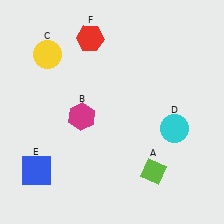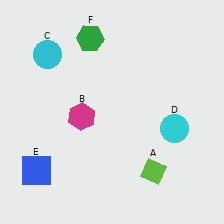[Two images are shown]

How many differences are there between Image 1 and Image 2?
There are 2 differences between the two images.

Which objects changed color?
C changed from yellow to cyan. F changed from red to green.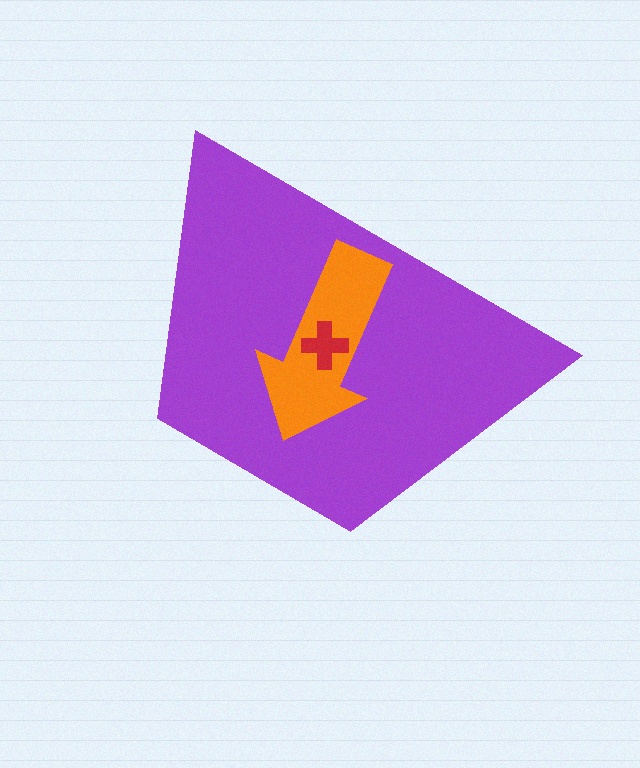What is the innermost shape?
The red cross.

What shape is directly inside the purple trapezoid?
The orange arrow.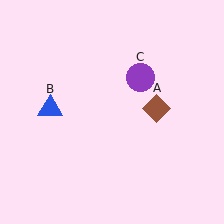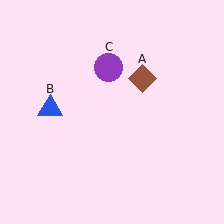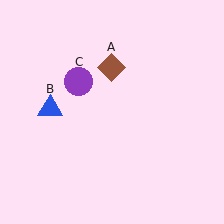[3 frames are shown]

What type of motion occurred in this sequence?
The brown diamond (object A), purple circle (object C) rotated counterclockwise around the center of the scene.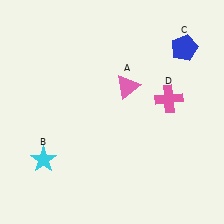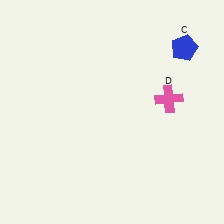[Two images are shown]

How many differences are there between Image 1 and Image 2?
There are 2 differences between the two images.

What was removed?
The cyan star (B), the pink triangle (A) were removed in Image 2.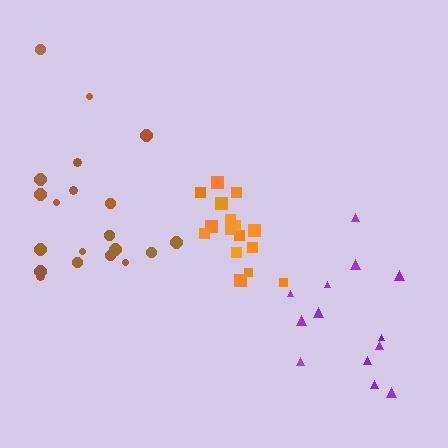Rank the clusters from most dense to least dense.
orange, purple, brown.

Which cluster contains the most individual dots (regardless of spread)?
Brown (20).